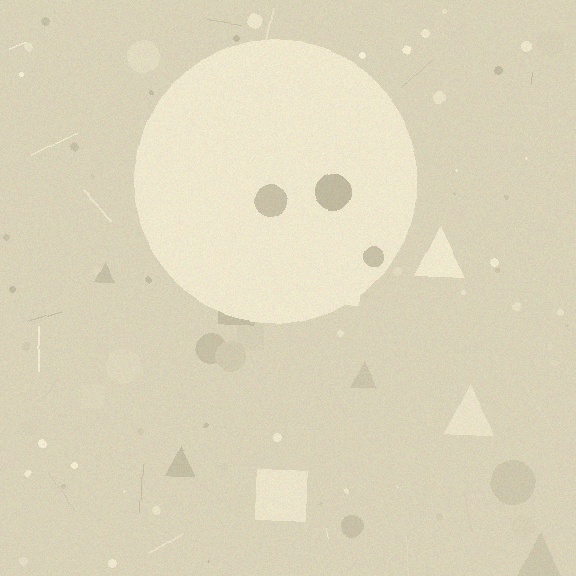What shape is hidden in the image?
A circle is hidden in the image.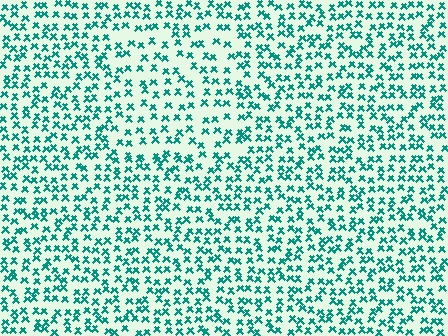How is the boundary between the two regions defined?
The boundary is defined by a change in element density (approximately 1.5x ratio). All elements are the same color, size, and shape.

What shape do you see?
I see a rectangle.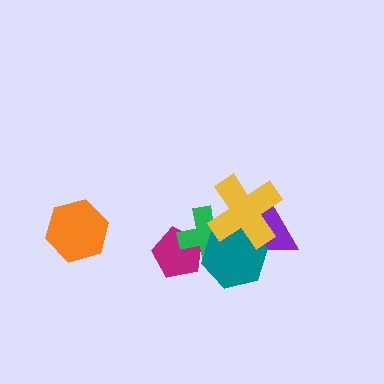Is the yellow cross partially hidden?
No, no other shape covers it.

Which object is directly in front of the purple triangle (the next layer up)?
The teal hexagon is directly in front of the purple triangle.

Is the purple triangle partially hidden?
Yes, it is partially covered by another shape.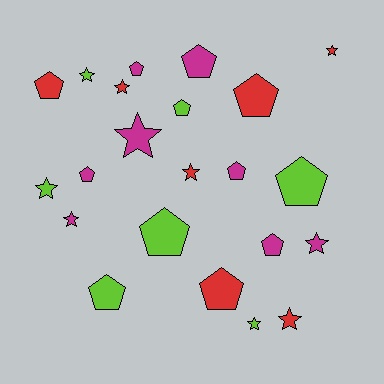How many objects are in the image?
There are 22 objects.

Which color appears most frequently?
Magenta, with 8 objects.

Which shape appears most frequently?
Pentagon, with 12 objects.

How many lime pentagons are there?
There are 4 lime pentagons.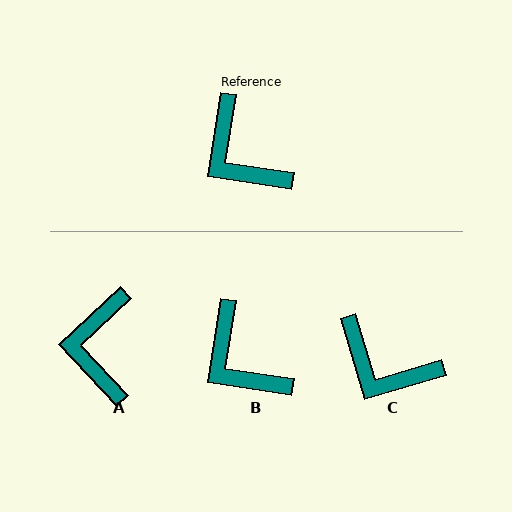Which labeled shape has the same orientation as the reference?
B.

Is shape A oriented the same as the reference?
No, it is off by about 39 degrees.